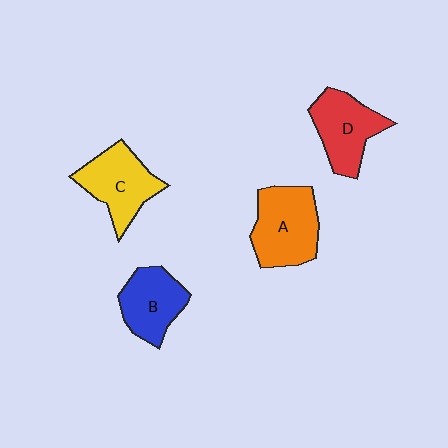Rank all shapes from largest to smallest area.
From largest to smallest: A (orange), C (yellow), D (red), B (blue).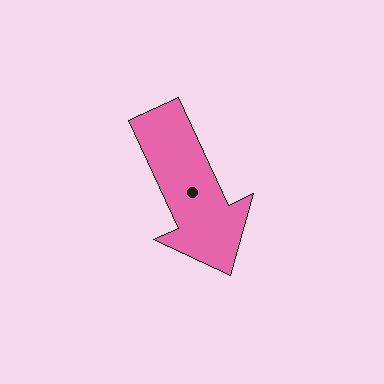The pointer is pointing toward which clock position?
Roughly 5 o'clock.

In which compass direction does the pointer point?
Southeast.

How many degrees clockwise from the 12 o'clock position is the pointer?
Approximately 155 degrees.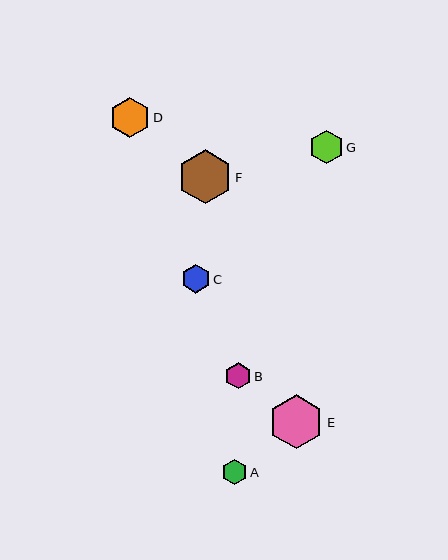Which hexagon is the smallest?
Hexagon A is the smallest with a size of approximately 25 pixels.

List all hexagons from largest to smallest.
From largest to smallest: E, F, D, G, C, B, A.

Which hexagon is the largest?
Hexagon E is the largest with a size of approximately 54 pixels.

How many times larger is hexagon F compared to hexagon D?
Hexagon F is approximately 1.3 times the size of hexagon D.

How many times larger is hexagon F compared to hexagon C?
Hexagon F is approximately 1.9 times the size of hexagon C.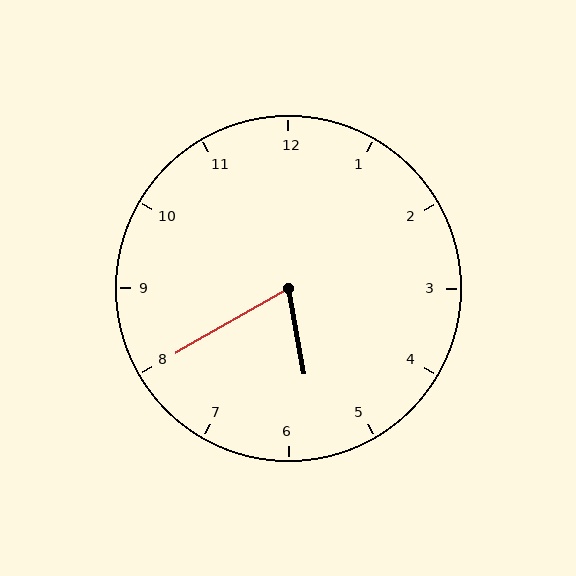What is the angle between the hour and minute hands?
Approximately 70 degrees.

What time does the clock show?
5:40.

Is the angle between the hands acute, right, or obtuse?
It is acute.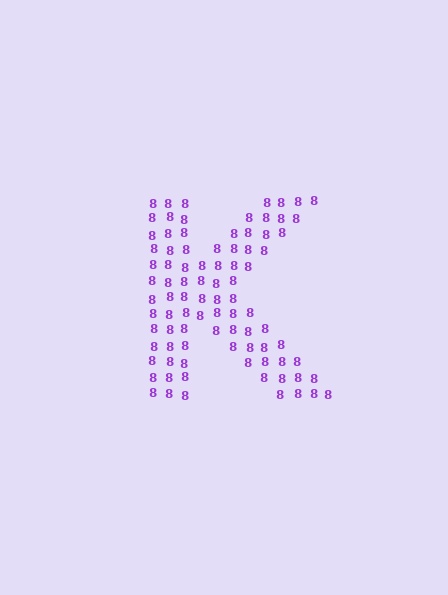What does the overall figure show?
The overall figure shows the letter K.